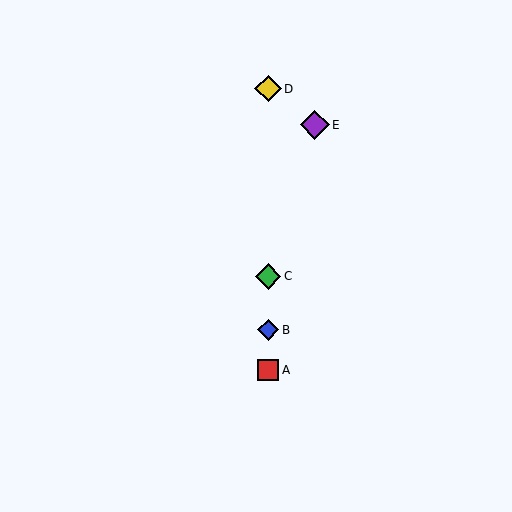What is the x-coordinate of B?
Object B is at x≈268.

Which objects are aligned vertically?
Objects A, B, C, D are aligned vertically.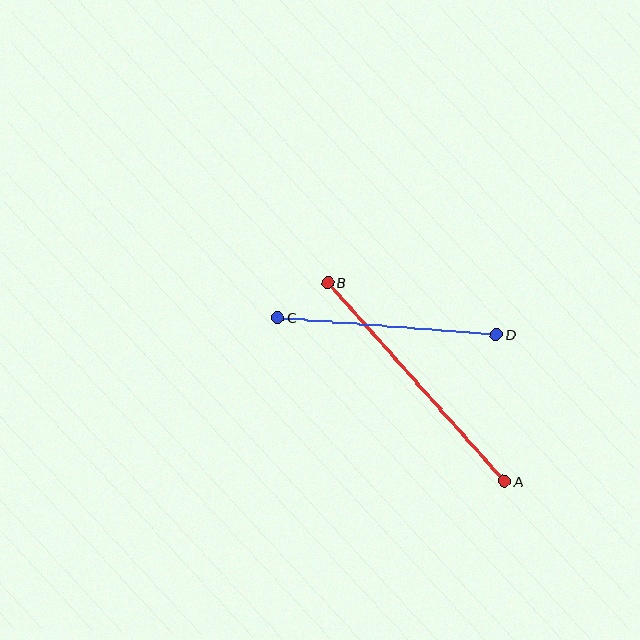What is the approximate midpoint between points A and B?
The midpoint is at approximately (416, 382) pixels.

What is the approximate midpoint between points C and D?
The midpoint is at approximately (387, 326) pixels.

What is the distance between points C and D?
The distance is approximately 219 pixels.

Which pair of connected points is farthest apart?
Points A and B are farthest apart.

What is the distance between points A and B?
The distance is approximately 266 pixels.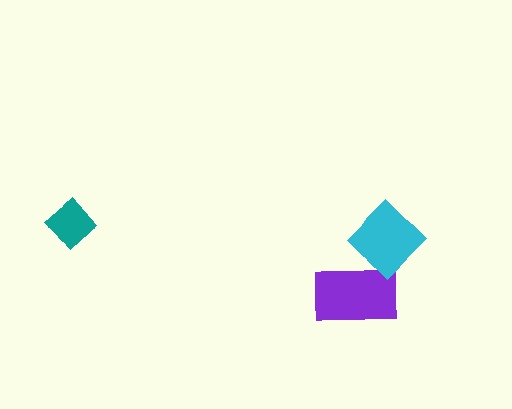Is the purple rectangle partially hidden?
Yes, it is partially covered by another shape.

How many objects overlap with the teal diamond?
0 objects overlap with the teal diamond.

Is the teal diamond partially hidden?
No, no other shape covers it.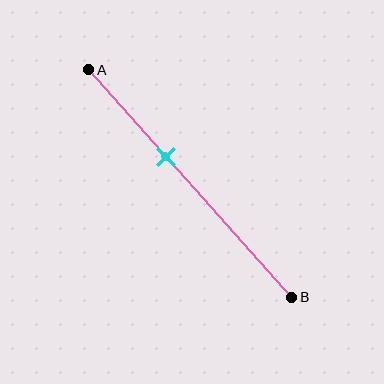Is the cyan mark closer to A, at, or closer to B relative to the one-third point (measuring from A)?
The cyan mark is closer to point B than the one-third point of segment AB.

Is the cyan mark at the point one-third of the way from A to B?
No, the mark is at about 40% from A, not at the 33% one-third point.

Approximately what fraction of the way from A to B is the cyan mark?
The cyan mark is approximately 40% of the way from A to B.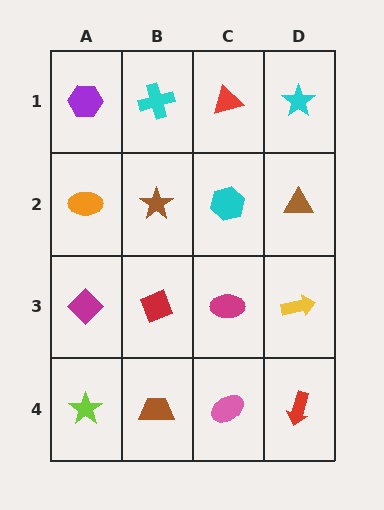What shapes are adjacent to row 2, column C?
A red triangle (row 1, column C), a magenta ellipse (row 3, column C), a brown star (row 2, column B), a brown triangle (row 2, column D).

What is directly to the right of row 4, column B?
A pink ellipse.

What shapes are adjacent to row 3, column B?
A brown star (row 2, column B), a brown trapezoid (row 4, column B), a magenta diamond (row 3, column A), a magenta ellipse (row 3, column C).